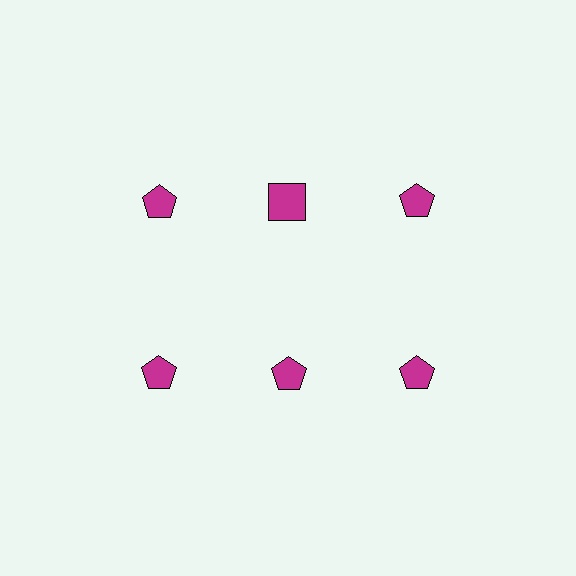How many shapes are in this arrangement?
There are 6 shapes arranged in a grid pattern.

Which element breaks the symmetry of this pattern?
The magenta square in the top row, second from left column breaks the symmetry. All other shapes are magenta pentagons.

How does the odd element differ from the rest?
It has a different shape: square instead of pentagon.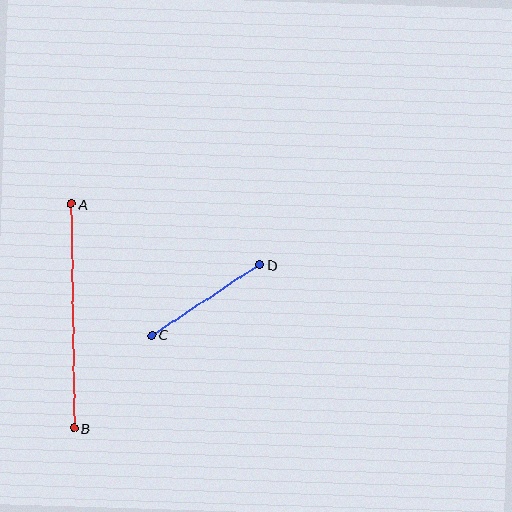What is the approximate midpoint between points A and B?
The midpoint is at approximately (73, 316) pixels.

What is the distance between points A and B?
The distance is approximately 224 pixels.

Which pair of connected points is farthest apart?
Points A and B are farthest apart.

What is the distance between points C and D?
The distance is approximately 129 pixels.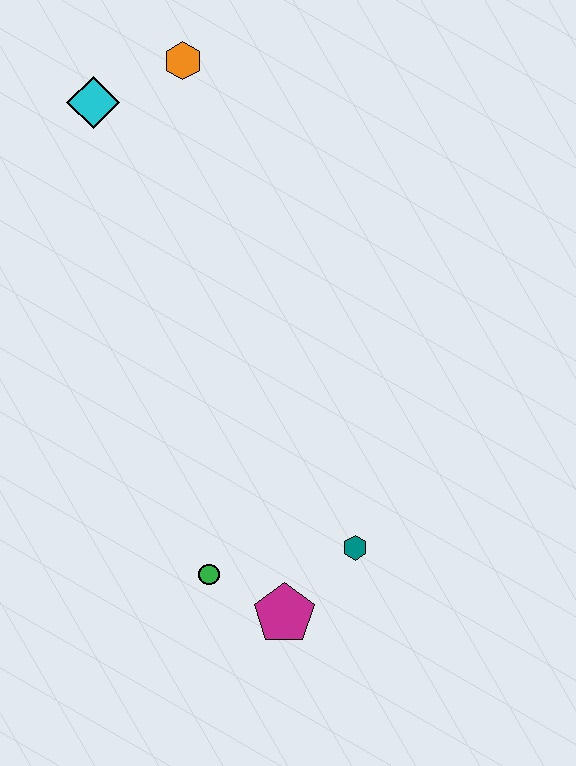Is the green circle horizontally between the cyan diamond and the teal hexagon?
Yes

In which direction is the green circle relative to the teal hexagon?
The green circle is to the left of the teal hexagon.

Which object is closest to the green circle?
The magenta pentagon is closest to the green circle.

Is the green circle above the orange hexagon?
No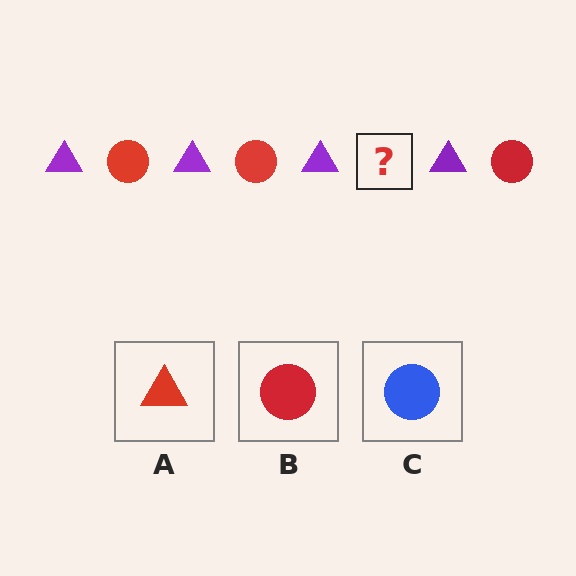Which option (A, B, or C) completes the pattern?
B.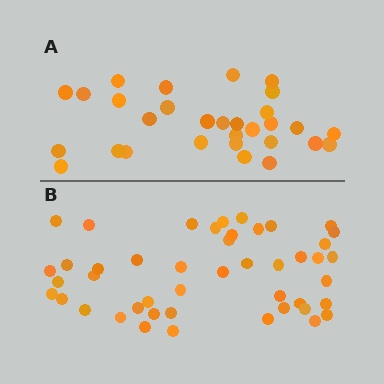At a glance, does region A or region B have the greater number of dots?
Region B (the bottom region) has more dots.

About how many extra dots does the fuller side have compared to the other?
Region B has approximately 15 more dots than region A.